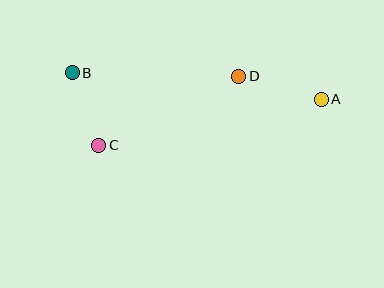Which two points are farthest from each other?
Points A and B are farthest from each other.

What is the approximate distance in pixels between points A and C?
The distance between A and C is approximately 227 pixels.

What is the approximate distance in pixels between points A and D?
The distance between A and D is approximately 85 pixels.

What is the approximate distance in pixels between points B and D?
The distance between B and D is approximately 167 pixels.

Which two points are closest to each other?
Points B and C are closest to each other.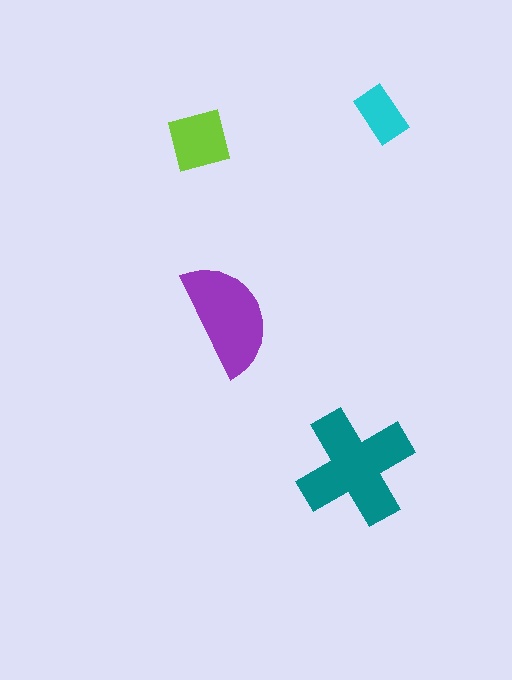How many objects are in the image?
There are 4 objects in the image.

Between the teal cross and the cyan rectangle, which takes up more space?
The teal cross.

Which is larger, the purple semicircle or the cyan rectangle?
The purple semicircle.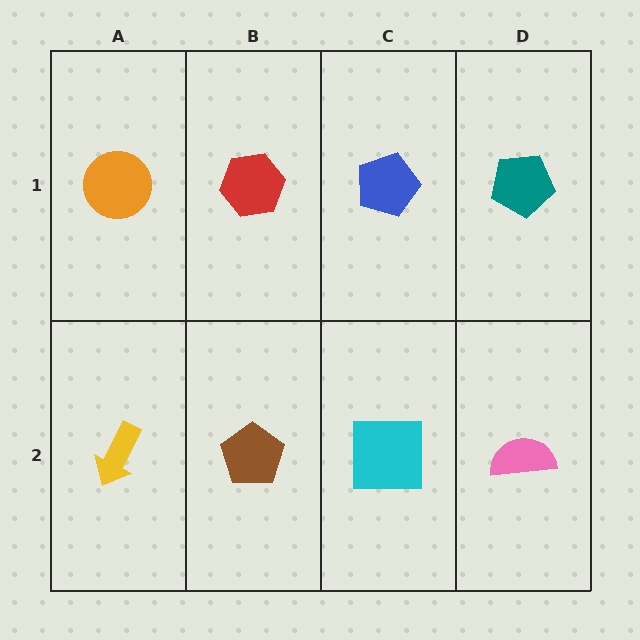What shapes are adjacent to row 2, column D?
A teal pentagon (row 1, column D), a cyan square (row 2, column C).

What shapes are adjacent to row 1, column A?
A yellow arrow (row 2, column A), a red hexagon (row 1, column B).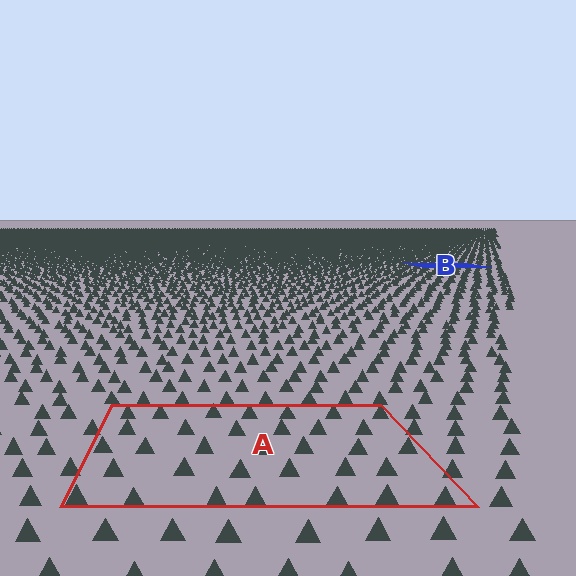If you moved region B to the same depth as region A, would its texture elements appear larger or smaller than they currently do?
They would appear larger. At a closer depth, the same texture elements are projected at a bigger on-screen size.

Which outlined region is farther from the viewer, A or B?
Region B is farther from the viewer — the texture elements inside it appear smaller and more densely packed.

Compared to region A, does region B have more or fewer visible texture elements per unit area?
Region B has more texture elements per unit area — they are packed more densely because it is farther away.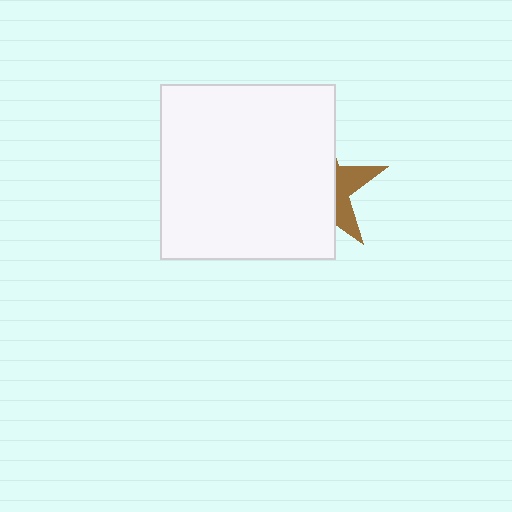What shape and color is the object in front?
The object in front is a white square.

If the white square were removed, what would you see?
You would see the complete brown star.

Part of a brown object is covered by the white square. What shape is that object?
It is a star.